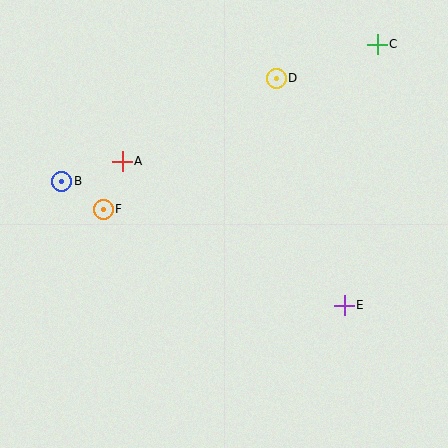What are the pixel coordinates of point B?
Point B is at (61, 181).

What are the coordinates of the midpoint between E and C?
The midpoint between E and C is at (361, 175).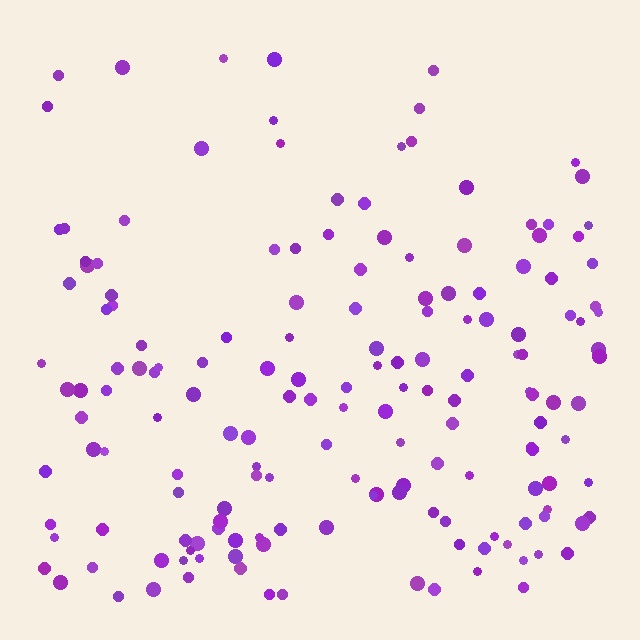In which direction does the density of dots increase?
From top to bottom, with the bottom side densest.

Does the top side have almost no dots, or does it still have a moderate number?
Still a moderate number, just noticeably fewer than the bottom.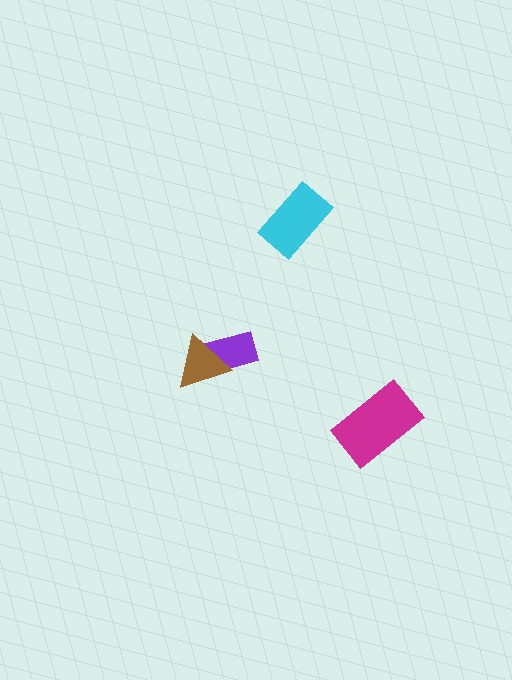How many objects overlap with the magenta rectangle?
0 objects overlap with the magenta rectangle.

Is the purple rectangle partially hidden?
Yes, it is partially covered by another shape.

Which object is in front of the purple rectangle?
The brown triangle is in front of the purple rectangle.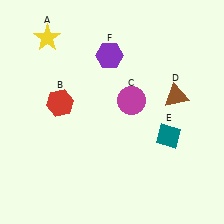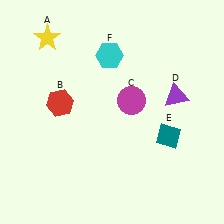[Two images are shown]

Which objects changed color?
D changed from brown to purple. F changed from purple to cyan.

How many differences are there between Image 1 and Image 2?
There are 2 differences between the two images.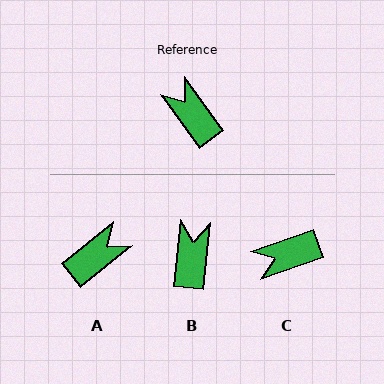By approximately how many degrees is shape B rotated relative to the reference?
Approximately 41 degrees clockwise.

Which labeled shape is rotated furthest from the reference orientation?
A, about 87 degrees away.